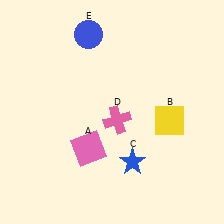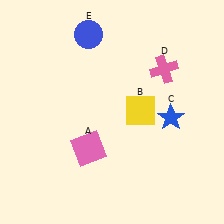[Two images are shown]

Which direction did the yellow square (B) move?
The yellow square (B) moved left.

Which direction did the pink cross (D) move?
The pink cross (D) moved up.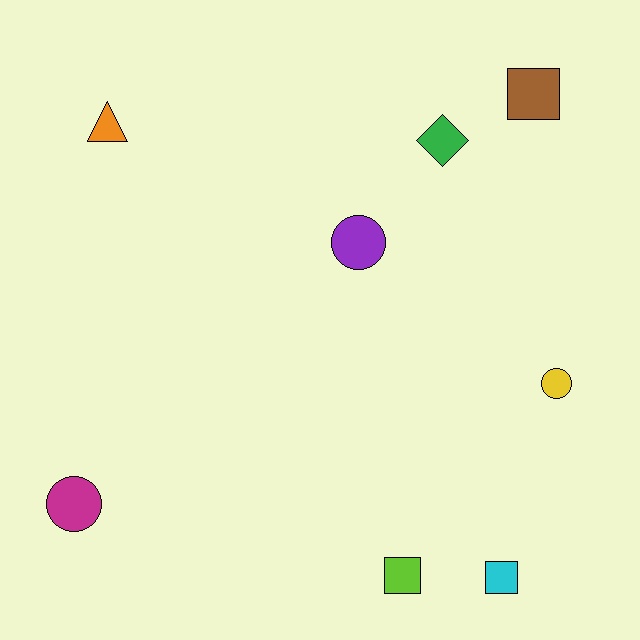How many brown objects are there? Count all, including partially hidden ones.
There is 1 brown object.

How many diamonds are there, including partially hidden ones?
There is 1 diamond.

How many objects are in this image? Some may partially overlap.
There are 8 objects.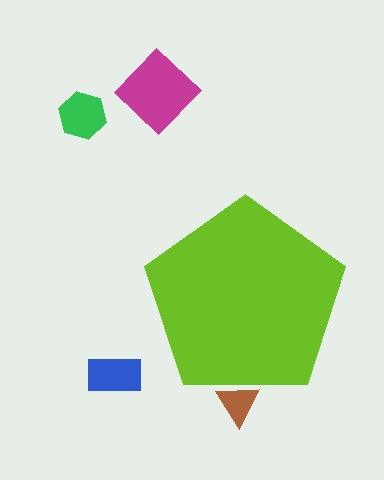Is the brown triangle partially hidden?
Yes, the brown triangle is partially hidden behind the lime pentagon.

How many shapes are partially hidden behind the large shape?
1 shape is partially hidden.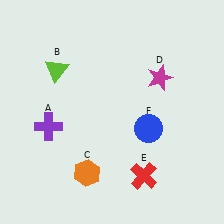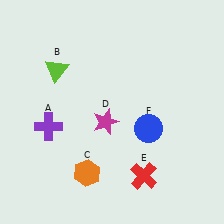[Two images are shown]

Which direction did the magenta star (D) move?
The magenta star (D) moved left.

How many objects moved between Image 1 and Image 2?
1 object moved between the two images.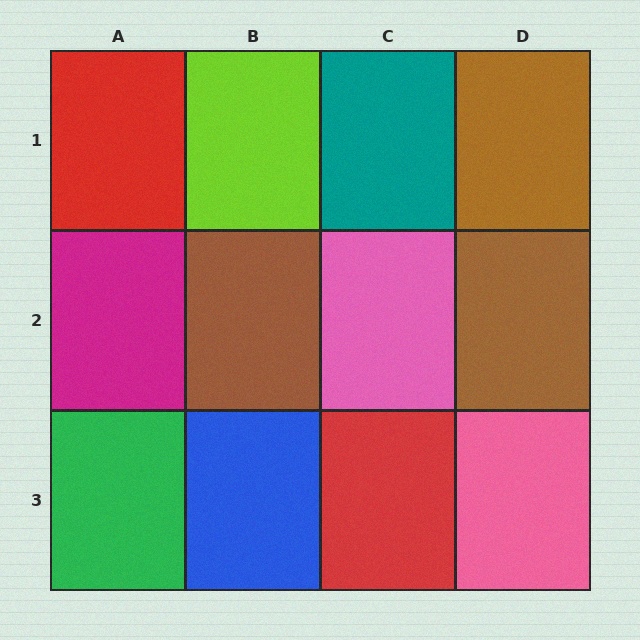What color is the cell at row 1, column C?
Teal.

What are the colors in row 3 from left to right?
Green, blue, red, pink.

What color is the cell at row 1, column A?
Red.